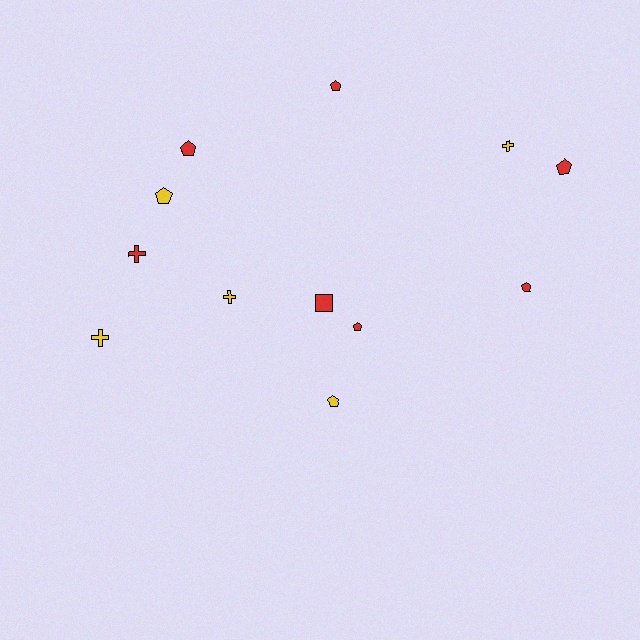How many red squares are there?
There is 1 red square.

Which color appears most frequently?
Red, with 7 objects.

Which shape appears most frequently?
Pentagon, with 7 objects.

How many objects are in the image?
There are 12 objects.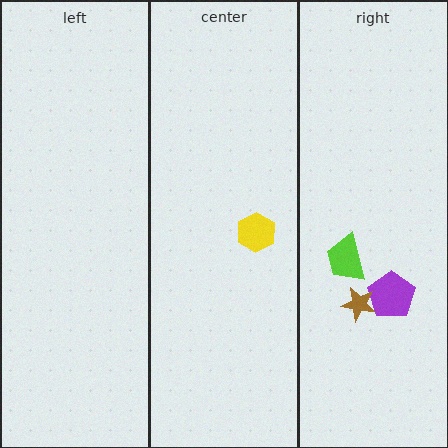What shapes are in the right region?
The lime trapezoid, the purple pentagon, the brown star.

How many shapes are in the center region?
1.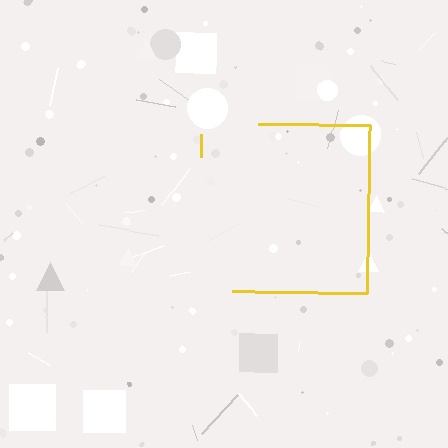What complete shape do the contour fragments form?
The contour fragments form a square.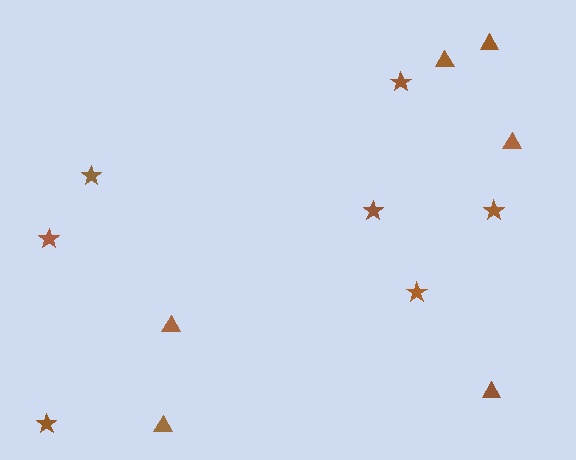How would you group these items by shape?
There are 2 groups: one group of triangles (6) and one group of stars (7).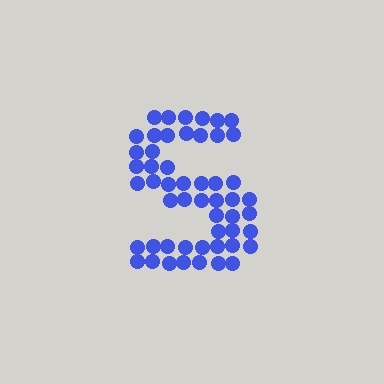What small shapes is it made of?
It is made of small circles.